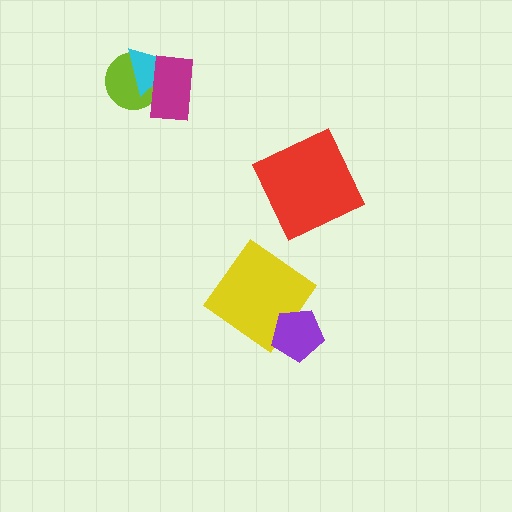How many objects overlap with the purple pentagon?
1 object overlaps with the purple pentagon.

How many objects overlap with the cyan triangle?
2 objects overlap with the cyan triangle.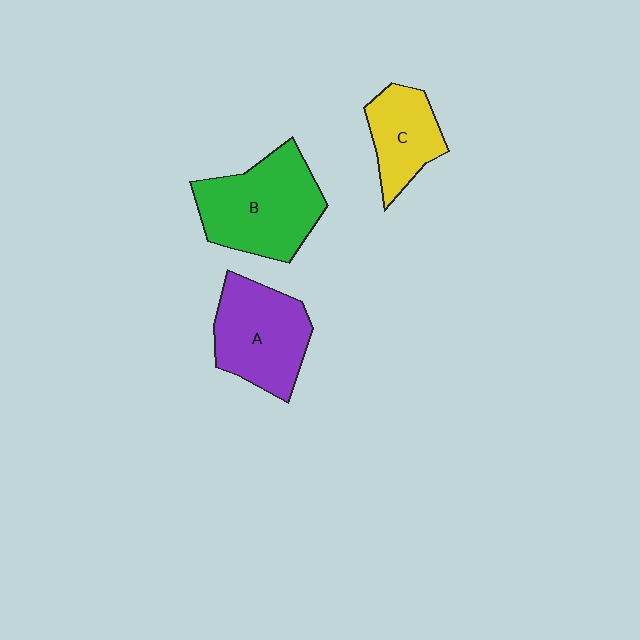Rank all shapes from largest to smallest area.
From largest to smallest: B (green), A (purple), C (yellow).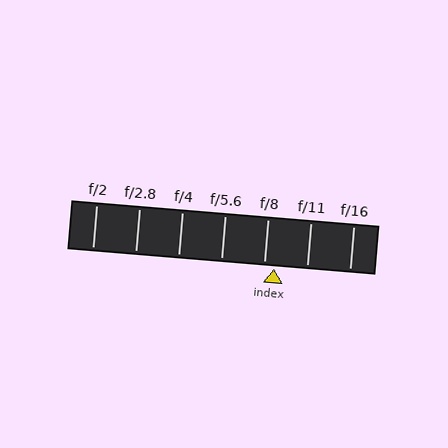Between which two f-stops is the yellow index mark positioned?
The index mark is between f/8 and f/11.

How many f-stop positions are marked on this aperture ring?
There are 7 f-stop positions marked.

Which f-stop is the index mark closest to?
The index mark is closest to f/8.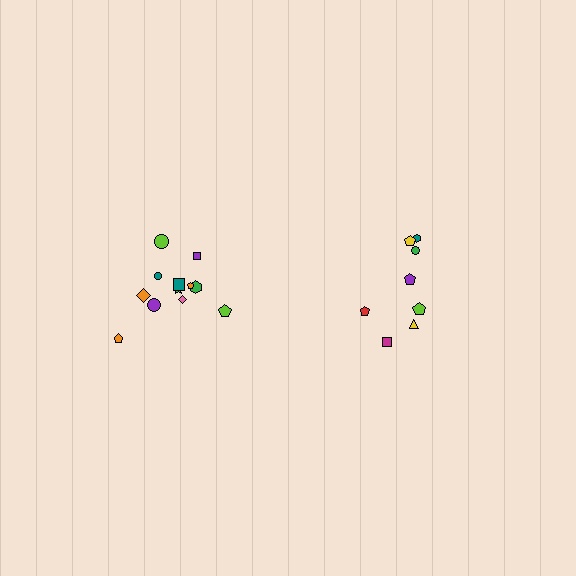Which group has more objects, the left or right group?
The left group.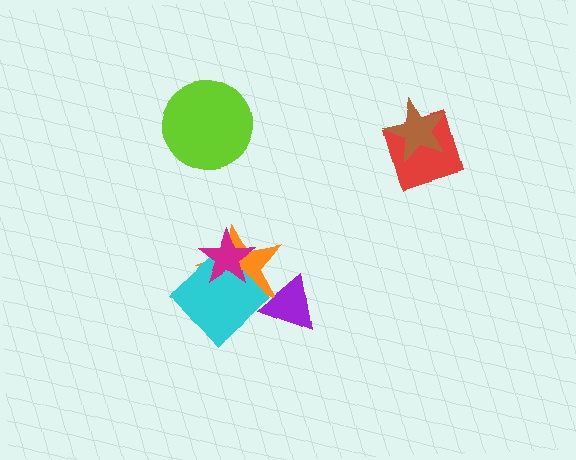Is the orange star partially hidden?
Yes, it is partially covered by another shape.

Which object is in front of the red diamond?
The brown star is in front of the red diamond.